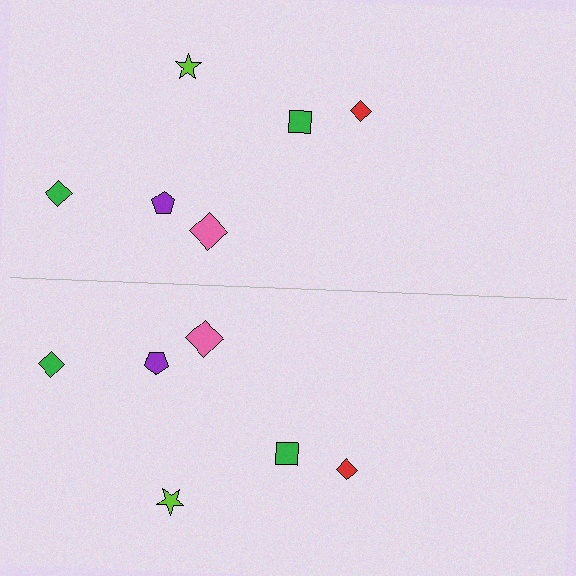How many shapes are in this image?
There are 12 shapes in this image.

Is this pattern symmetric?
Yes, this pattern has bilateral (reflection) symmetry.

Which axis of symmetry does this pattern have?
The pattern has a horizontal axis of symmetry running through the center of the image.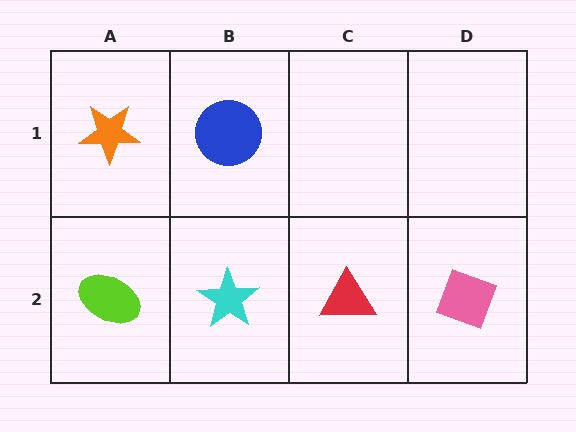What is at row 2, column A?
A lime ellipse.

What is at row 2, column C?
A red triangle.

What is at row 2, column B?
A cyan star.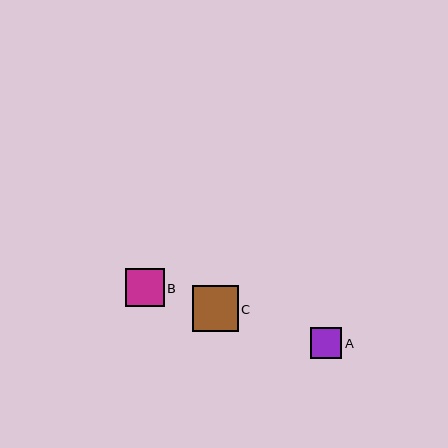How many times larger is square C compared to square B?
Square C is approximately 1.2 times the size of square B.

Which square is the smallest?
Square A is the smallest with a size of approximately 31 pixels.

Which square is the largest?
Square C is the largest with a size of approximately 46 pixels.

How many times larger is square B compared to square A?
Square B is approximately 1.2 times the size of square A.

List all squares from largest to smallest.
From largest to smallest: C, B, A.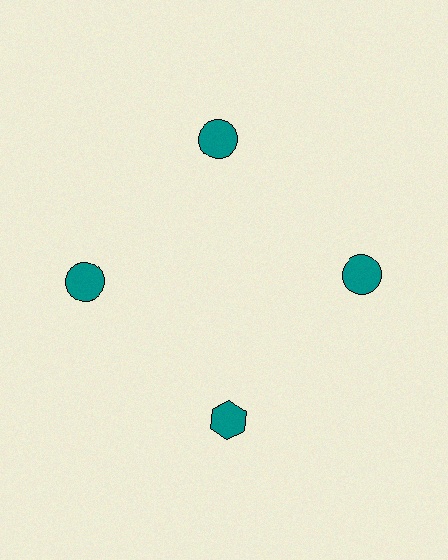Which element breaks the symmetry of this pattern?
The teal hexagon at roughly the 6 o'clock position breaks the symmetry. All other shapes are teal circles.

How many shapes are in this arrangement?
There are 4 shapes arranged in a ring pattern.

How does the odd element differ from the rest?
It has a different shape: hexagon instead of circle.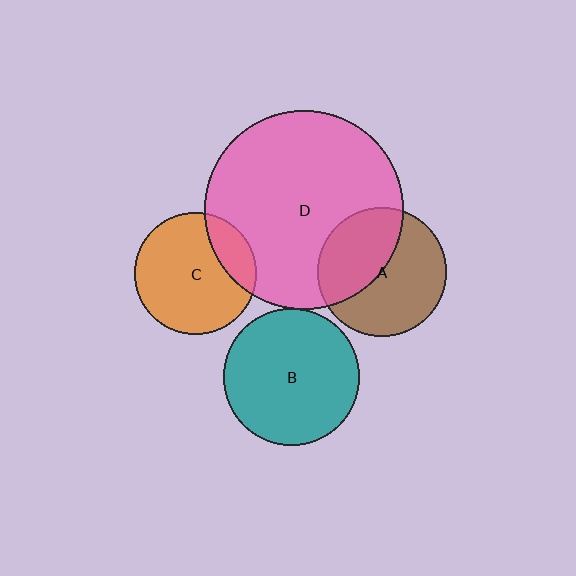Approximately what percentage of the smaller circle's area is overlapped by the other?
Approximately 45%.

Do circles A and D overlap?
Yes.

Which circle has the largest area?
Circle D (pink).